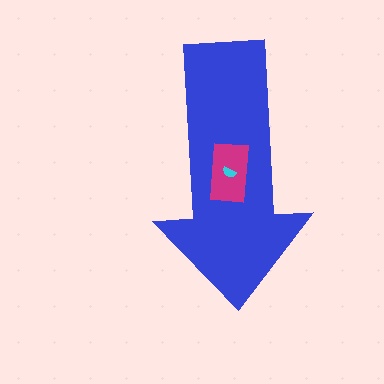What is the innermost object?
The cyan semicircle.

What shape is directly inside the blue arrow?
The magenta rectangle.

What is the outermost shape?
The blue arrow.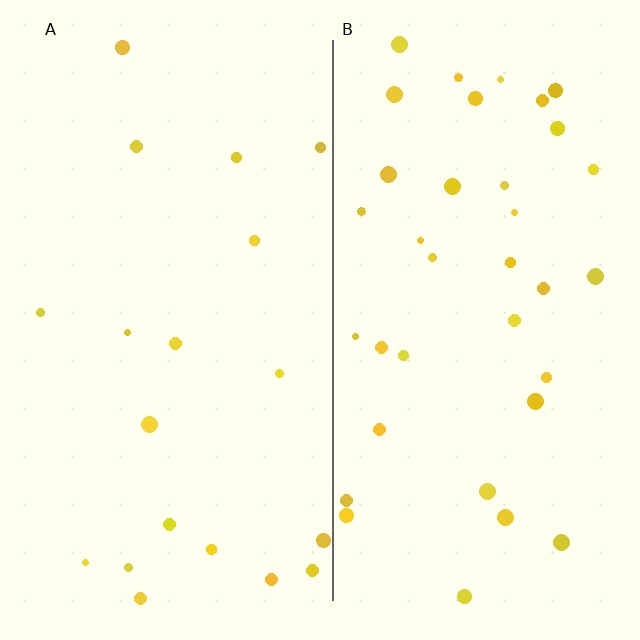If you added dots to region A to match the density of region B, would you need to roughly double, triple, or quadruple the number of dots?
Approximately double.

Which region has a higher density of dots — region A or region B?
B (the right).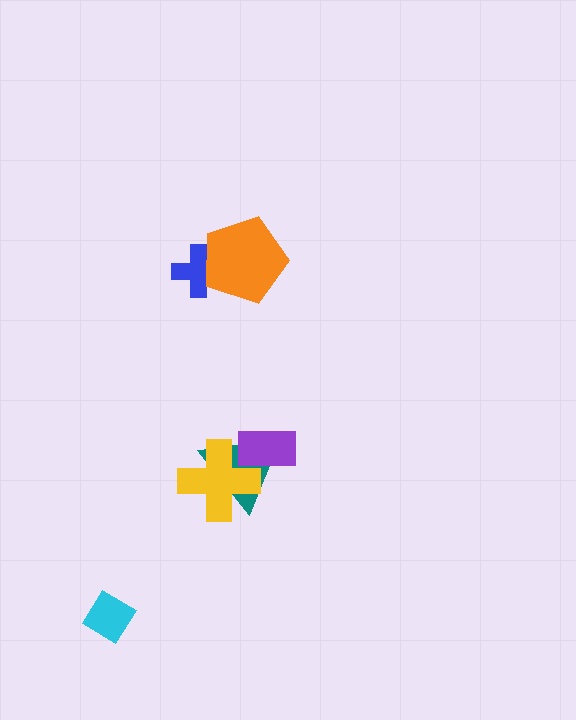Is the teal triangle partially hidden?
Yes, it is partially covered by another shape.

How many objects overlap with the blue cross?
1 object overlaps with the blue cross.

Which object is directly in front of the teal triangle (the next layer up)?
The yellow cross is directly in front of the teal triangle.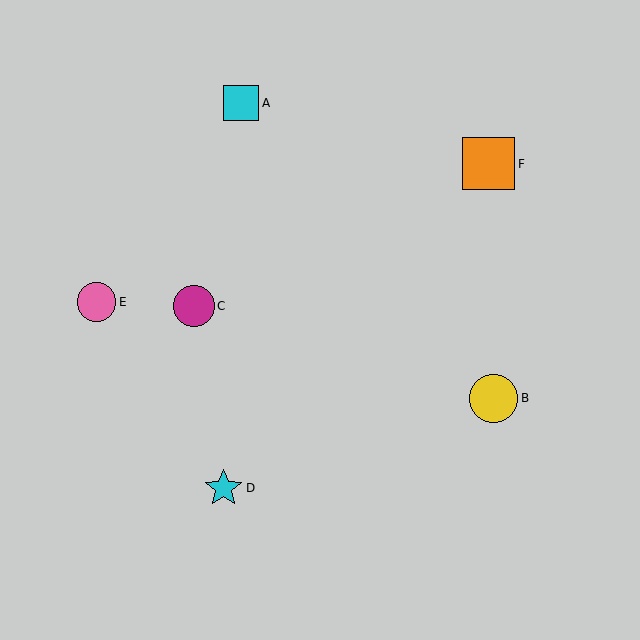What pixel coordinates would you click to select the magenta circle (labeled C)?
Click at (194, 306) to select the magenta circle C.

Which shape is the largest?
The orange square (labeled F) is the largest.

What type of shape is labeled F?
Shape F is an orange square.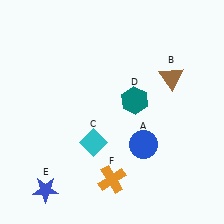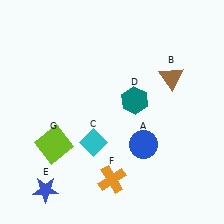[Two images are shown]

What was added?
A lime square (G) was added in Image 2.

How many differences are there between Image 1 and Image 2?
There is 1 difference between the two images.